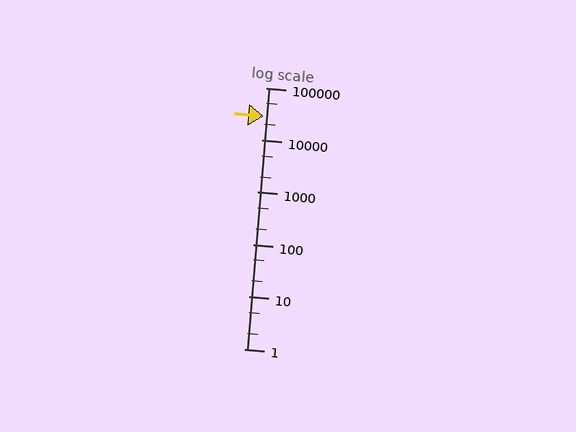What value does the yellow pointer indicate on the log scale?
The pointer indicates approximately 28000.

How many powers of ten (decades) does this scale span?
The scale spans 5 decades, from 1 to 100000.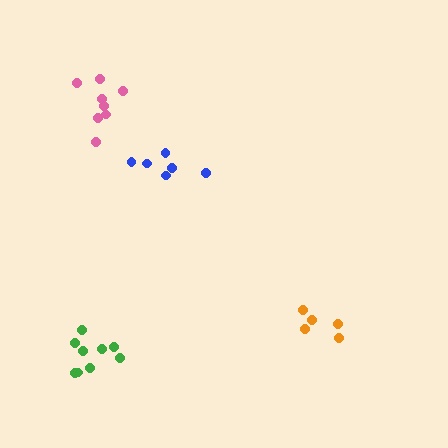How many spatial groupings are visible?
There are 4 spatial groupings.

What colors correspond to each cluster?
The clusters are colored: orange, green, blue, pink.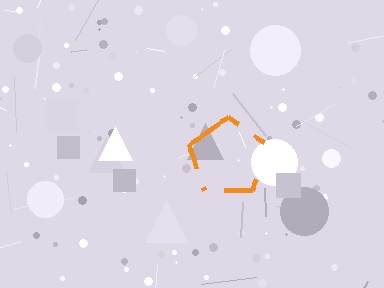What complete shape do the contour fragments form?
The contour fragments form a pentagon.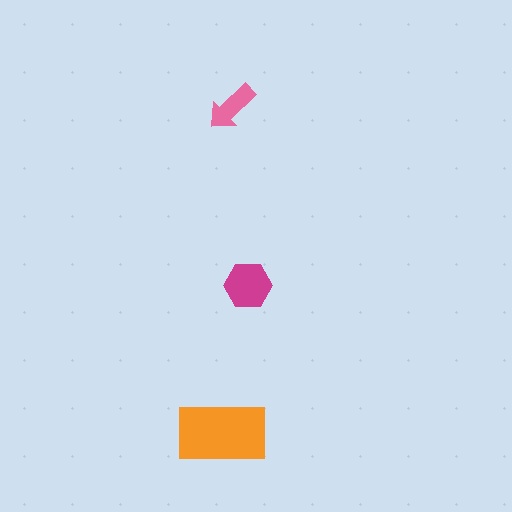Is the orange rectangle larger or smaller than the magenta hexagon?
Larger.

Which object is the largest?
The orange rectangle.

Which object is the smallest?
The pink arrow.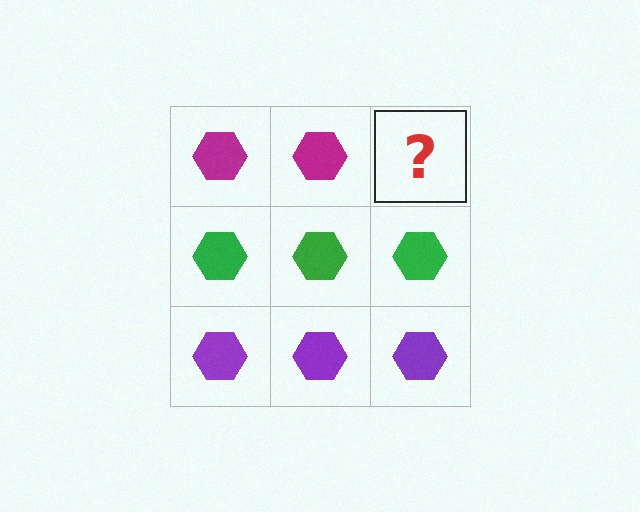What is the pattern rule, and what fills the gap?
The rule is that each row has a consistent color. The gap should be filled with a magenta hexagon.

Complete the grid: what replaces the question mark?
The question mark should be replaced with a magenta hexagon.